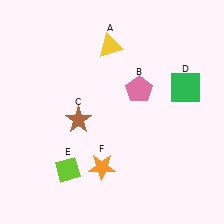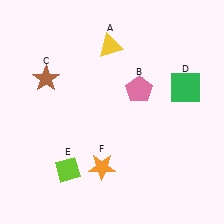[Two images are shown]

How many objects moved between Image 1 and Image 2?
1 object moved between the two images.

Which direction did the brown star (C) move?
The brown star (C) moved up.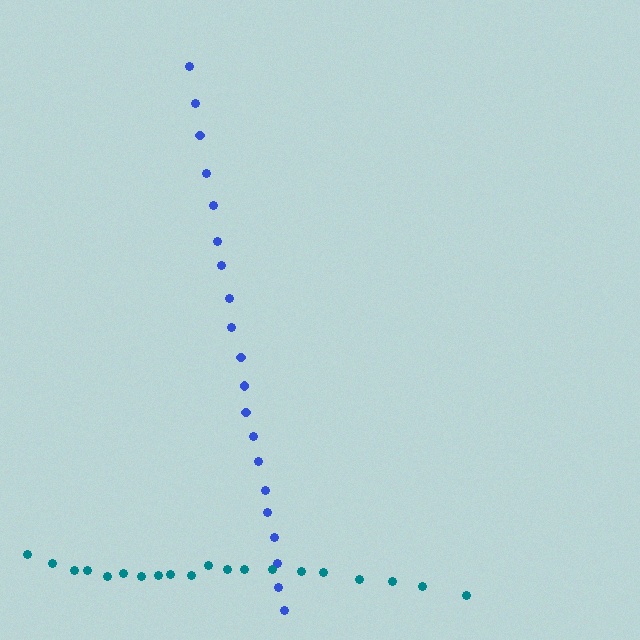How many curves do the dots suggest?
There are 2 distinct paths.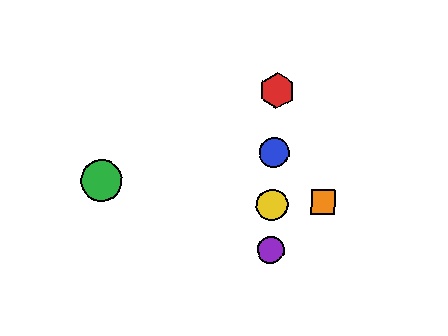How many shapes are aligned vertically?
4 shapes (the red hexagon, the blue circle, the yellow circle, the purple circle) are aligned vertically.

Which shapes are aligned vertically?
The red hexagon, the blue circle, the yellow circle, the purple circle are aligned vertically.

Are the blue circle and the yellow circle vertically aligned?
Yes, both are at x≈274.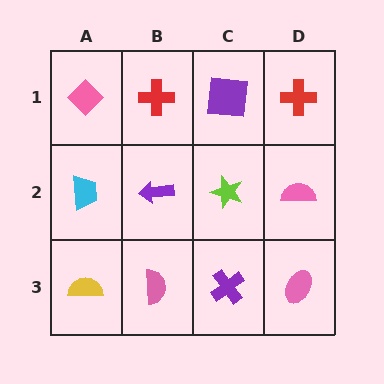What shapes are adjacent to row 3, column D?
A pink semicircle (row 2, column D), a purple cross (row 3, column C).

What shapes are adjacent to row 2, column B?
A red cross (row 1, column B), a pink semicircle (row 3, column B), a cyan trapezoid (row 2, column A), a lime star (row 2, column C).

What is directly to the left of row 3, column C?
A pink semicircle.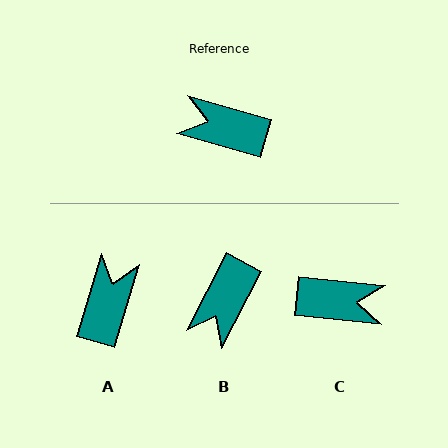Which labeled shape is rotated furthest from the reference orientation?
C, about 169 degrees away.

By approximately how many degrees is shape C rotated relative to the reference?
Approximately 169 degrees clockwise.